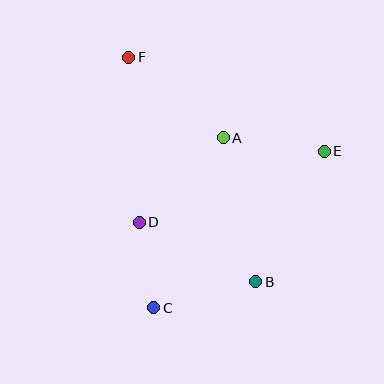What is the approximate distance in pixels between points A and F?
The distance between A and F is approximately 124 pixels.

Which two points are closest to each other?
Points C and D are closest to each other.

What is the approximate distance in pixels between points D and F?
The distance between D and F is approximately 165 pixels.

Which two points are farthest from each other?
Points B and F are farthest from each other.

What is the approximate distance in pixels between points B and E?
The distance between B and E is approximately 148 pixels.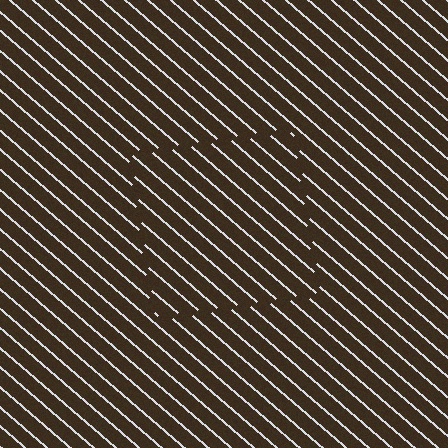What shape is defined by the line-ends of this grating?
An illusory square. The interior of the shape contains the same grating, shifted by half a period — the contour is defined by the phase discontinuity where line-ends from the inner and outer gratings abut.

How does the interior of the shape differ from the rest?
The interior of the shape contains the same grating, shifted by half a period — the contour is defined by the phase discontinuity where line-ends from the inner and outer gratings abut.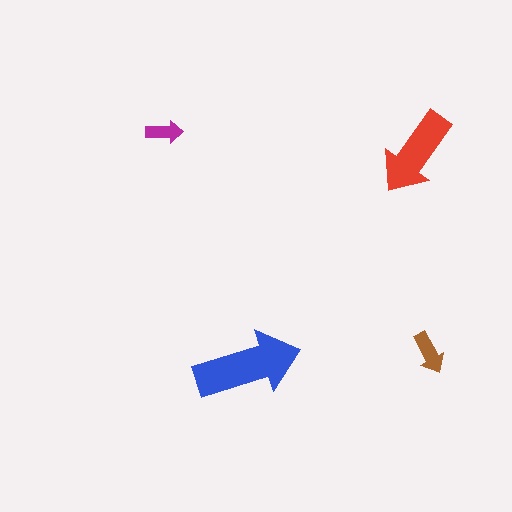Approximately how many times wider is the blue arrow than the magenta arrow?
About 3 times wider.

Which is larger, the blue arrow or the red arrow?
The blue one.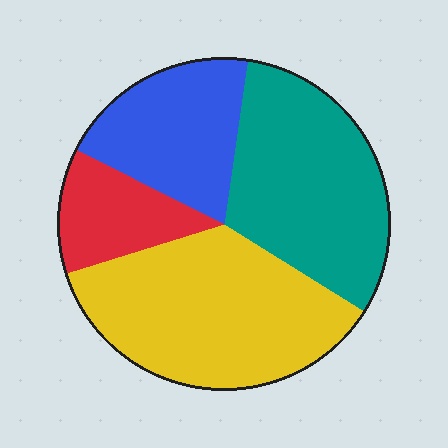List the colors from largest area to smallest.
From largest to smallest: yellow, teal, blue, red.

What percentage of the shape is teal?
Teal takes up about one third (1/3) of the shape.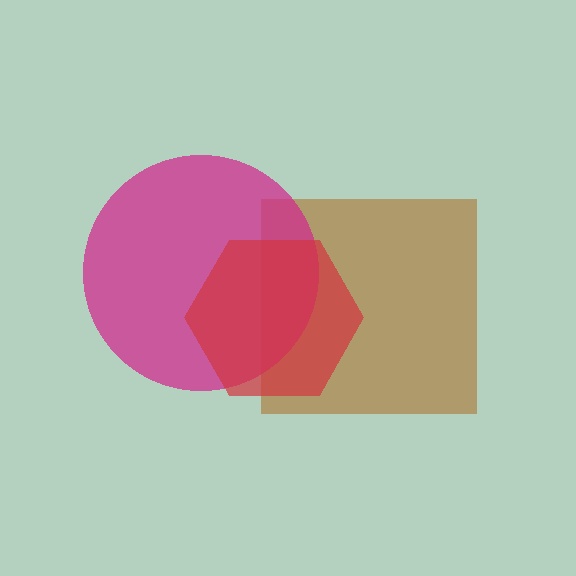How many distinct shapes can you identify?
There are 3 distinct shapes: a brown square, a magenta circle, a red hexagon.